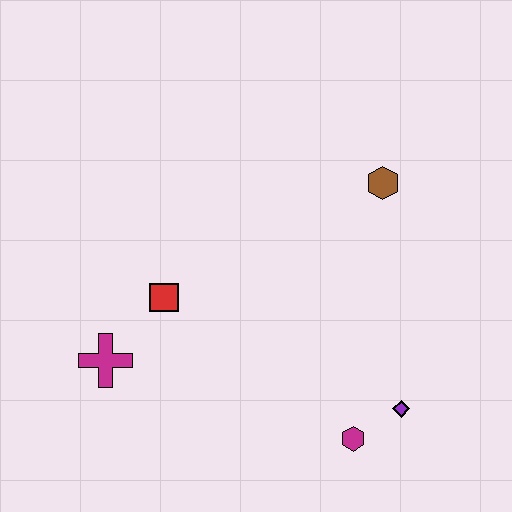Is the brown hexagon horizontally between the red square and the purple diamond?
Yes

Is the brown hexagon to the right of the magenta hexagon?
Yes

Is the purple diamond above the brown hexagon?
No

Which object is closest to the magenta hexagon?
The purple diamond is closest to the magenta hexagon.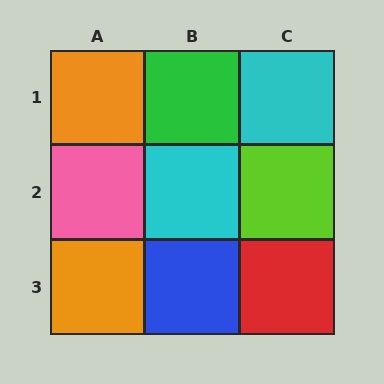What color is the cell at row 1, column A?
Orange.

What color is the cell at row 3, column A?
Orange.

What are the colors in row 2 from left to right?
Pink, cyan, lime.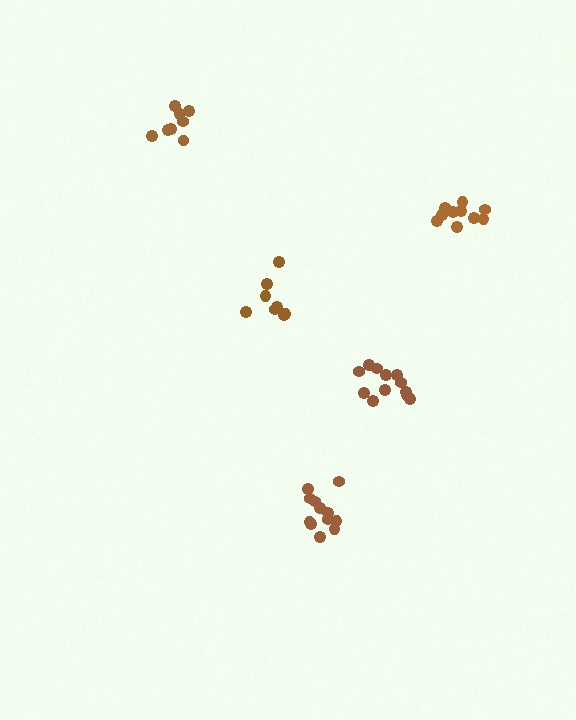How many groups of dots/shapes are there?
There are 5 groups.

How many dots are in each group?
Group 1: 12 dots, Group 2: 12 dots, Group 3: 8 dots, Group 4: 11 dots, Group 5: 8 dots (51 total).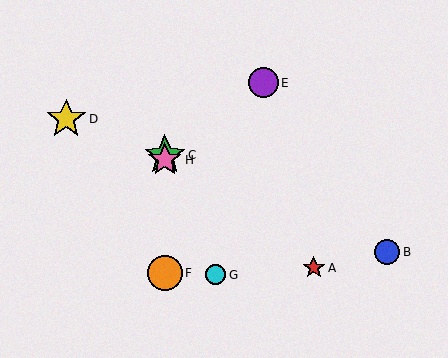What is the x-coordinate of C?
Object C is at x≈165.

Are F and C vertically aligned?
Yes, both are at x≈165.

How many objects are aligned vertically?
3 objects (C, F, H) are aligned vertically.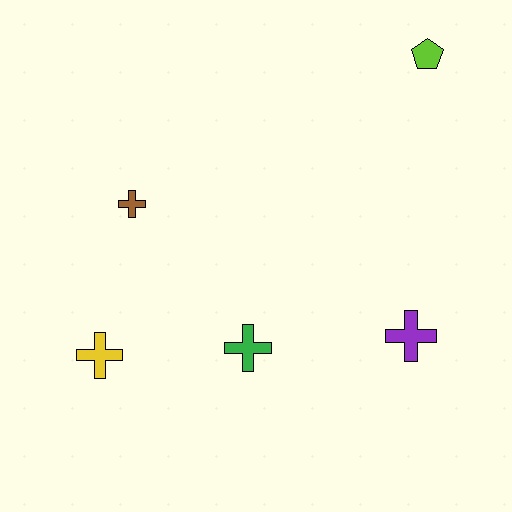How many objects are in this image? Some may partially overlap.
There are 5 objects.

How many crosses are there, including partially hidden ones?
There are 4 crosses.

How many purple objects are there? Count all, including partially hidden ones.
There is 1 purple object.